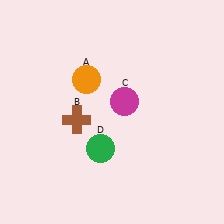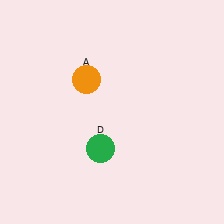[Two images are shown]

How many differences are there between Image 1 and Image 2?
There are 2 differences between the two images.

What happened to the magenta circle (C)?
The magenta circle (C) was removed in Image 2. It was in the top-right area of Image 1.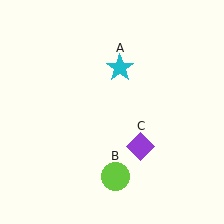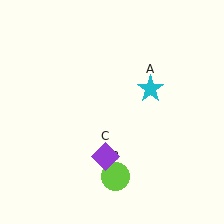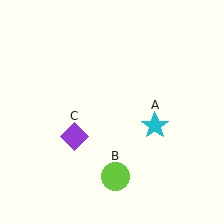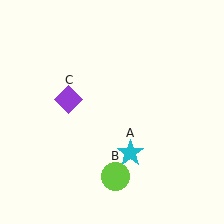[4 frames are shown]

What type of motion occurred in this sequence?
The cyan star (object A), purple diamond (object C) rotated clockwise around the center of the scene.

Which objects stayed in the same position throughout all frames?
Lime circle (object B) remained stationary.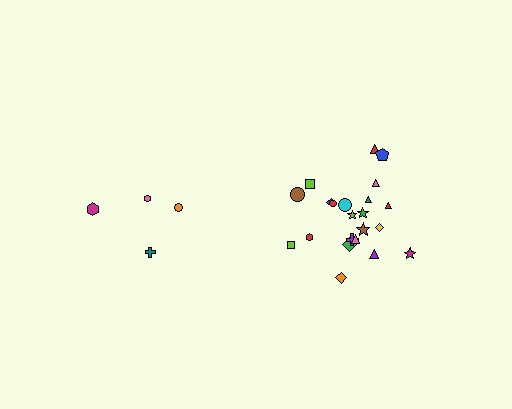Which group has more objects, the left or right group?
The right group.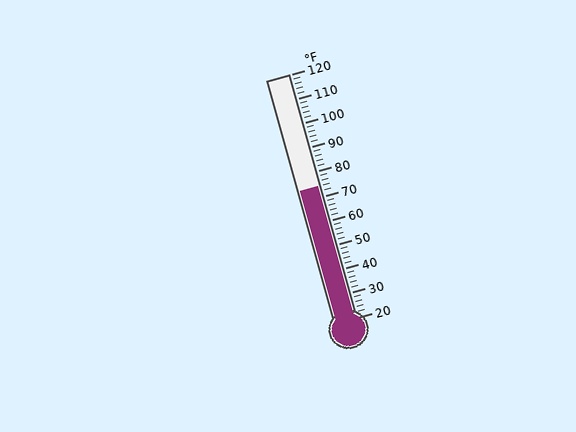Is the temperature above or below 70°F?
The temperature is above 70°F.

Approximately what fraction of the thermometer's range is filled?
The thermometer is filled to approximately 55% of its range.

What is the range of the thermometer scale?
The thermometer scale ranges from 20°F to 120°F.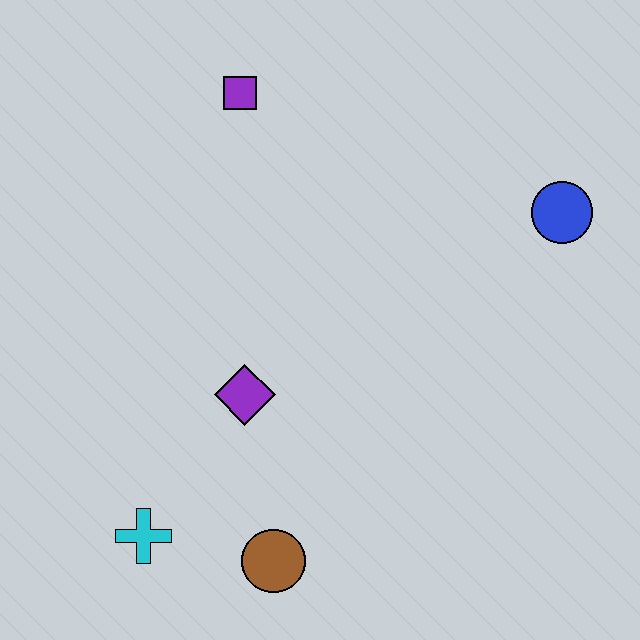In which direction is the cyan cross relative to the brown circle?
The cyan cross is to the left of the brown circle.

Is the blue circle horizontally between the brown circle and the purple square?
No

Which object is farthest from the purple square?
The brown circle is farthest from the purple square.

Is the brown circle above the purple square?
No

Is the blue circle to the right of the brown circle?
Yes